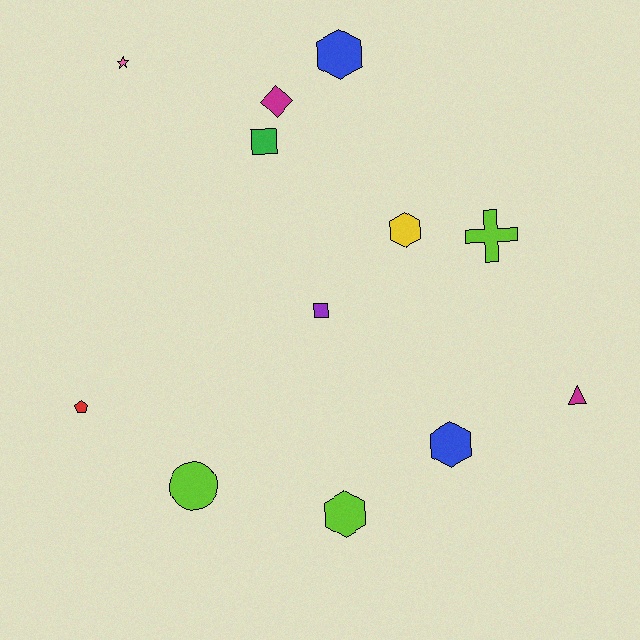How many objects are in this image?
There are 12 objects.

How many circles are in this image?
There is 1 circle.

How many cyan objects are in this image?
There are no cyan objects.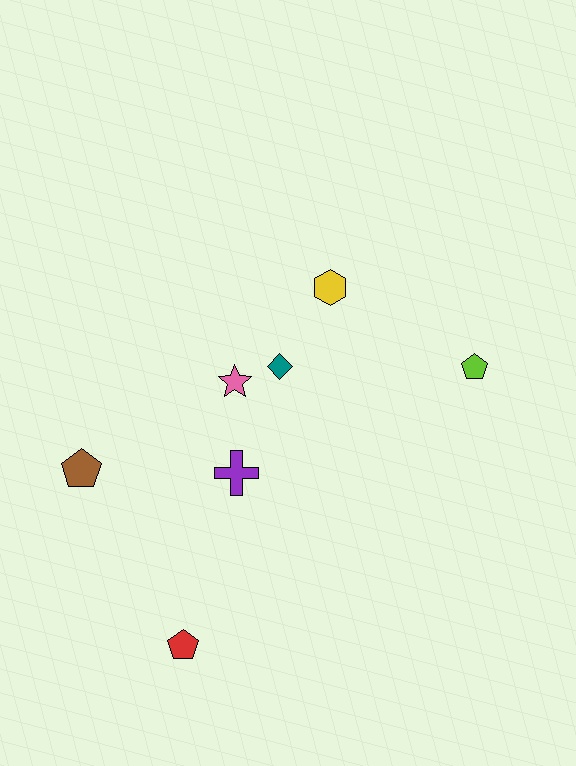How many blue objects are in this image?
There are no blue objects.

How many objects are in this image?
There are 7 objects.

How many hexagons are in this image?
There is 1 hexagon.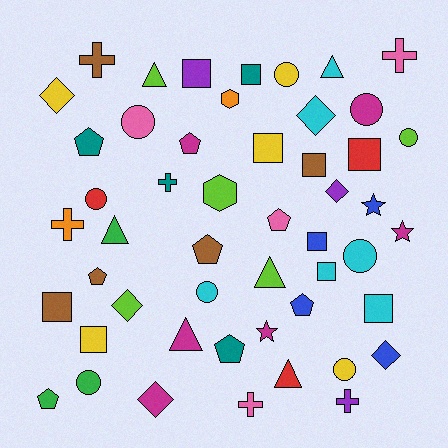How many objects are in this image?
There are 50 objects.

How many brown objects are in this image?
There are 5 brown objects.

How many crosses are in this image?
There are 6 crosses.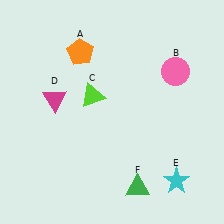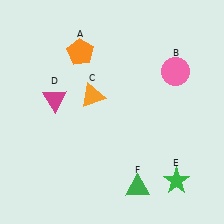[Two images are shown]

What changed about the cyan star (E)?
In Image 1, E is cyan. In Image 2, it changed to green.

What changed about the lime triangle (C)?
In Image 1, C is lime. In Image 2, it changed to orange.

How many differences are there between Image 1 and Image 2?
There are 2 differences between the two images.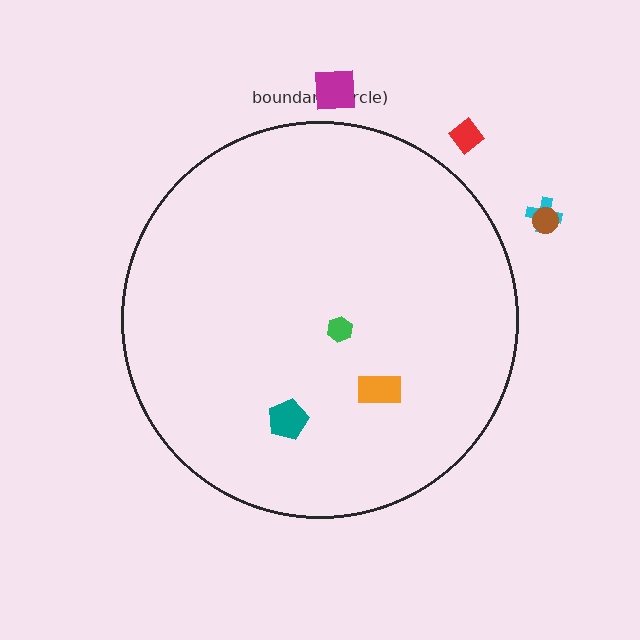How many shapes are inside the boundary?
3 inside, 4 outside.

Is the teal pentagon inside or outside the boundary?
Inside.